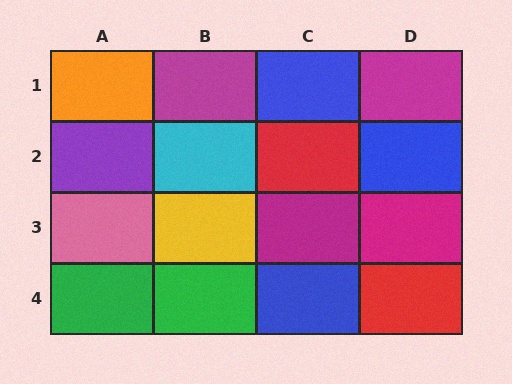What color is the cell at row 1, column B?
Magenta.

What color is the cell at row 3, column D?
Magenta.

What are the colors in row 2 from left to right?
Purple, cyan, red, blue.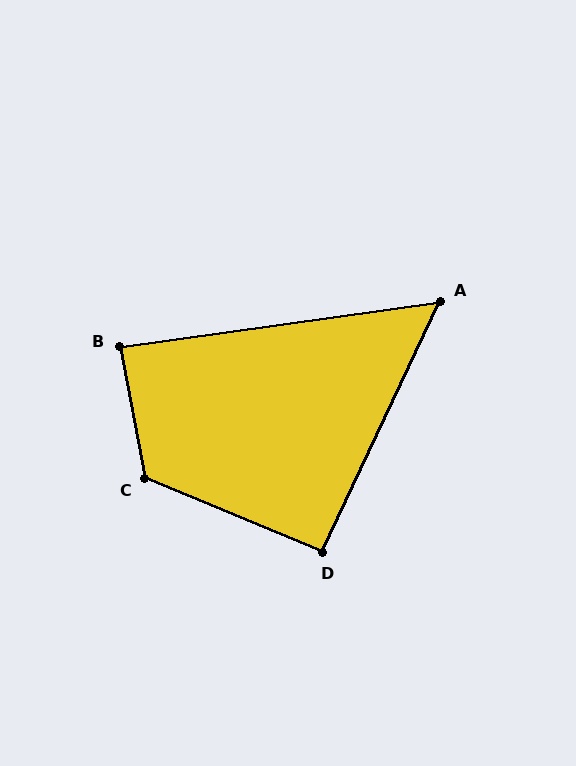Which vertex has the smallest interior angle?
A, at approximately 57 degrees.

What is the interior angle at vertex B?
Approximately 87 degrees (approximately right).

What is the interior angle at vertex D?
Approximately 93 degrees (approximately right).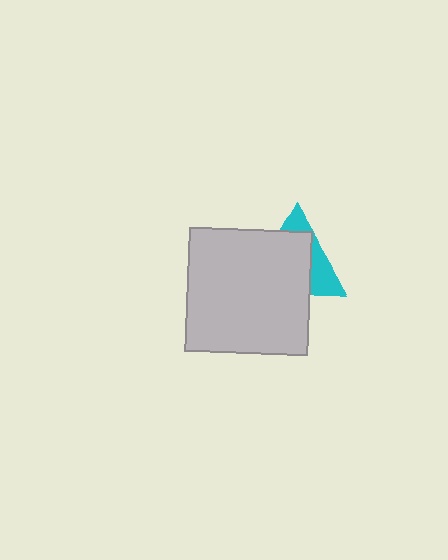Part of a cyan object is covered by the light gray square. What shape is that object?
It is a triangle.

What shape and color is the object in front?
The object in front is a light gray square.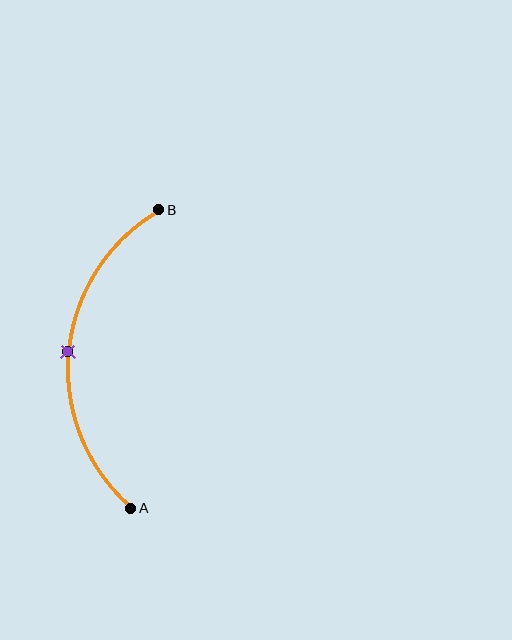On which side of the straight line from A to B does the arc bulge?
The arc bulges to the left of the straight line connecting A and B.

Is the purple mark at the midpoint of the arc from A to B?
Yes. The purple mark lies on the arc at equal arc-length from both A and B — it is the arc midpoint.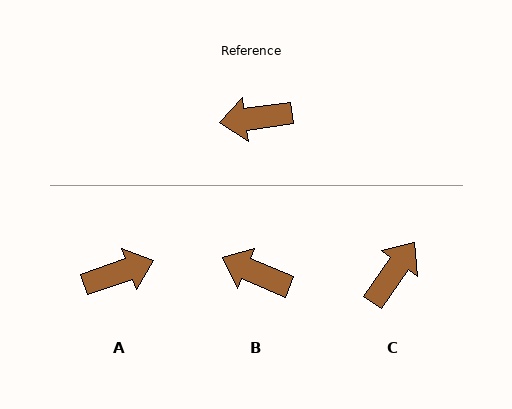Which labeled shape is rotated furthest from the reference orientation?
A, about 168 degrees away.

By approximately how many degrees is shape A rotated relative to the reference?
Approximately 168 degrees clockwise.